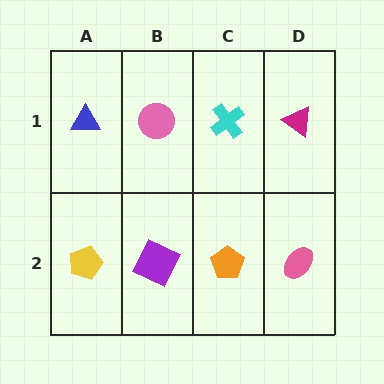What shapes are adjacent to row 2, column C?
A cyan cross (row 1, column C), a purple square (row 2, column B), a pink ellipse (row 2, column D).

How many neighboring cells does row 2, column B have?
3.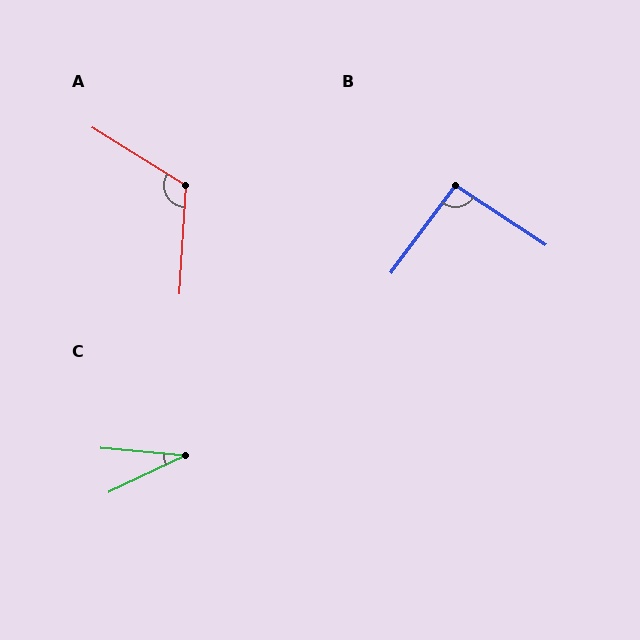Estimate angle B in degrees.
Approximately 93 degrees.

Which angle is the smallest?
C, at approximately 30 degrees.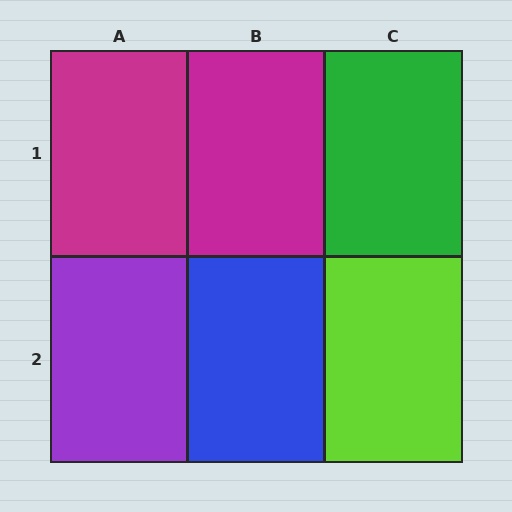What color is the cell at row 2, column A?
Purple.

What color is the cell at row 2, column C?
Lime.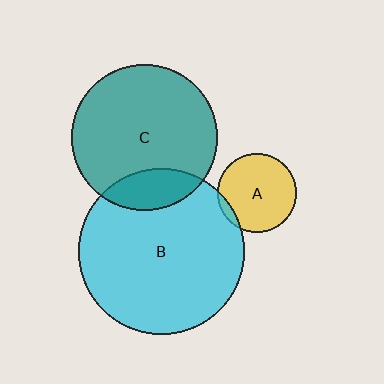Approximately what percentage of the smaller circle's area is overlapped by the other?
Approximately 15%.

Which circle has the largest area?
Circle B (cyan).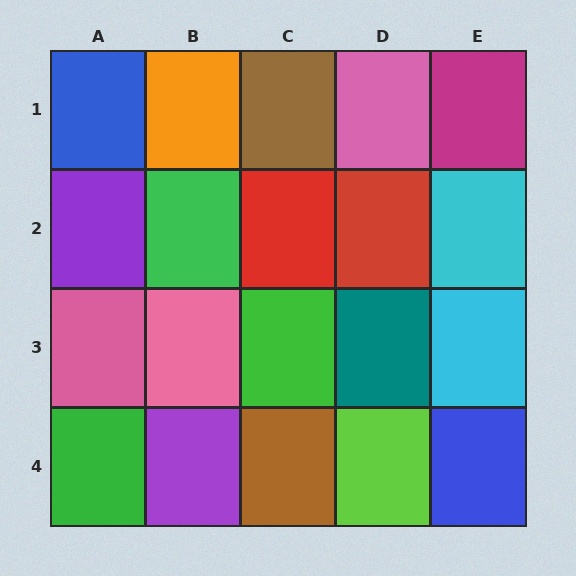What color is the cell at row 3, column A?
Pink.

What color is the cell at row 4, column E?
Blue.